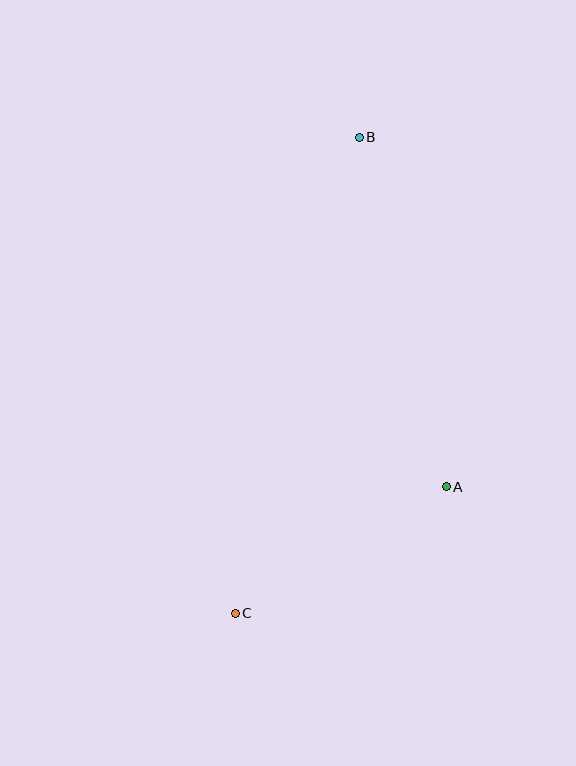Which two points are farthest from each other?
Points B and C are farthest from each other.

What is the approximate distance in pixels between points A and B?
The distance between A and B is approximately 360 pixels.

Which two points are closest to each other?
Points A and C are closest to each other.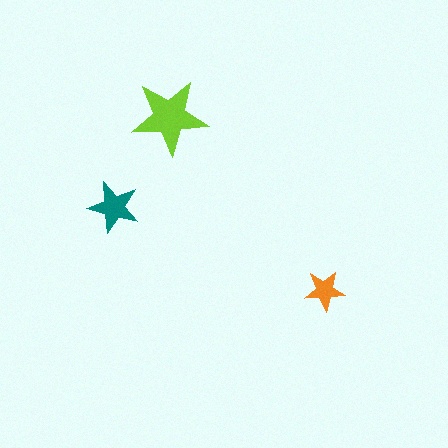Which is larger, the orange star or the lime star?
The lime one.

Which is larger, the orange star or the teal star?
The teal one.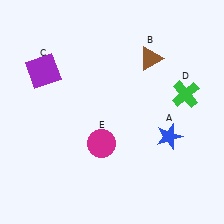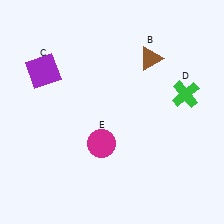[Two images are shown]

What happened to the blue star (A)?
The blue star (A) was removed in Image 2. It was in the bottom-right area of Image 1.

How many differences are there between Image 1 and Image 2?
There is 1 difference between the two images.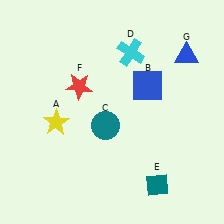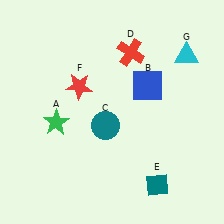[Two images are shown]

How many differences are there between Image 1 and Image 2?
There are 3 differences between the two images.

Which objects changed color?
A changed from yellow to green. D changed from cyan to red. G changed from blue to cyan.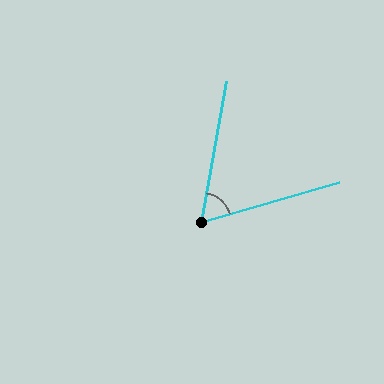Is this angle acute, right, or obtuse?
It is acute.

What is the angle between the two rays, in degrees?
Approximately 64 degrees.